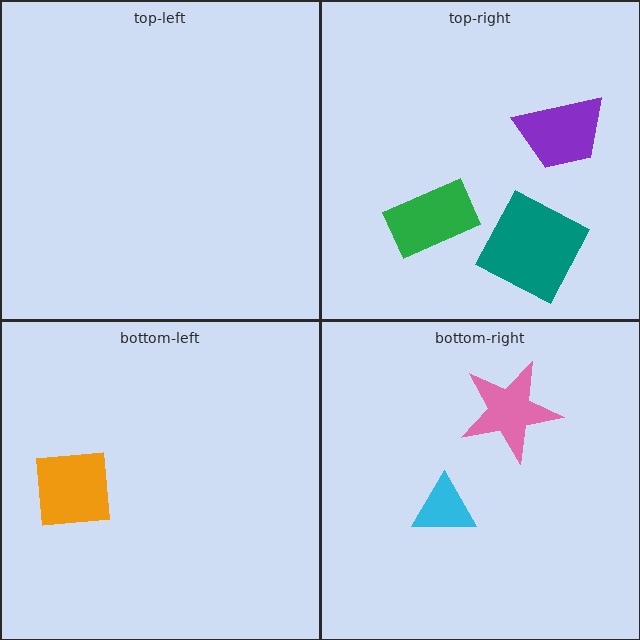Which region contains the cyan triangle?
The bottom-right region.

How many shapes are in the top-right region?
3.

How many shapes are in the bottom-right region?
2.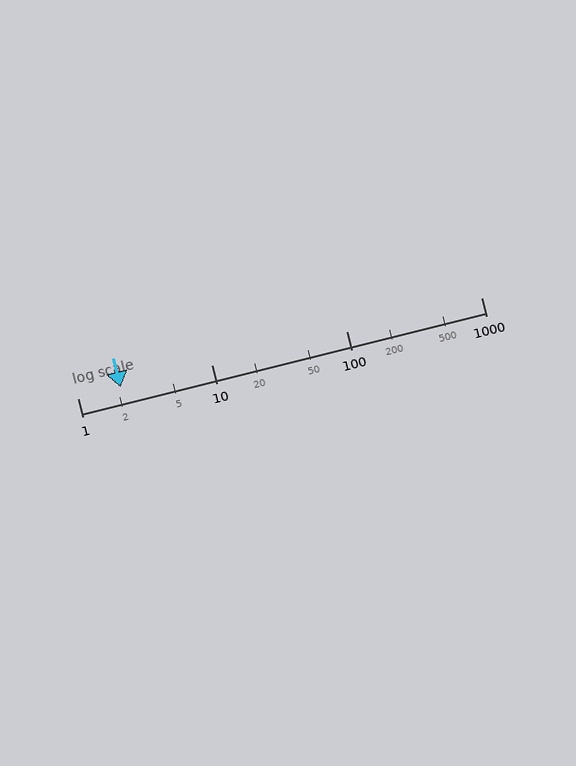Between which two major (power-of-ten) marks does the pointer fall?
The pointer is between 1 and 10.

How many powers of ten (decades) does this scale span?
The scale spans 3 decades, from 1 to 1000.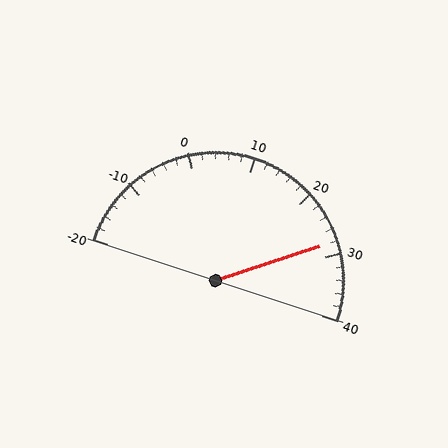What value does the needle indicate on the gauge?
The needle indicates approximately 28.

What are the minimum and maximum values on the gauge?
The gauge ranges from -20 to 40.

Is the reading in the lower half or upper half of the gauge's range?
The reading is in the upper half of the range (-20 to 40).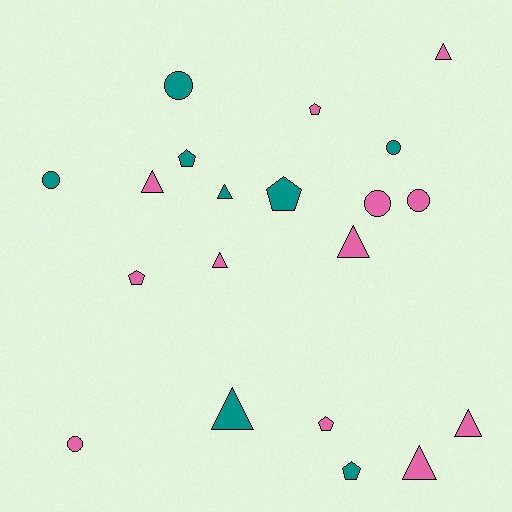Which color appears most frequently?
Pink, with 12 objects.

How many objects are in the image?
There are 20 objects.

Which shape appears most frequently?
Triangle, with 8 objects.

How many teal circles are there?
There are 3 teal circles.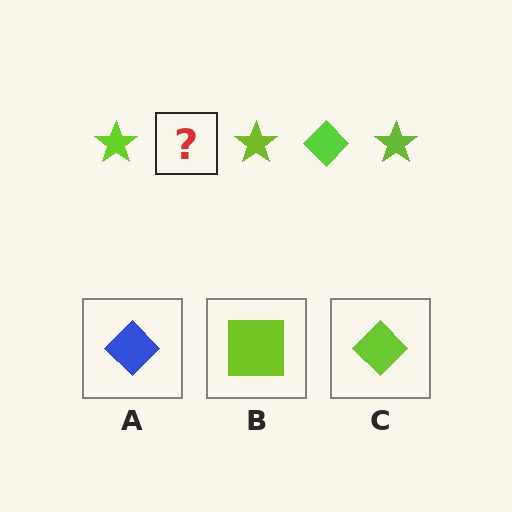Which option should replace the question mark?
Option C.